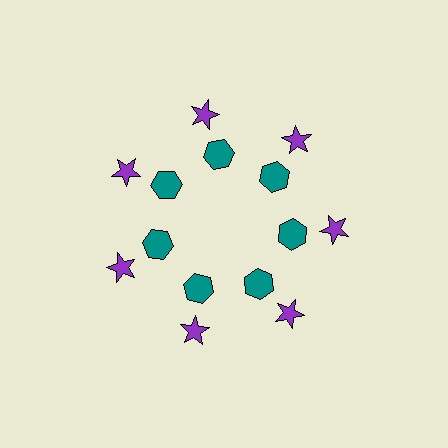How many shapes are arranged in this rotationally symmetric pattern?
There are 14 shapes, arranged in 7 groups of 2.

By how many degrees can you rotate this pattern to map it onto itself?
The pattern maps onto itself every 51 degrees of rotation.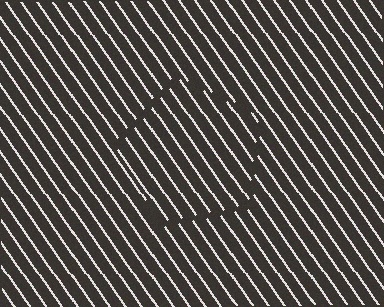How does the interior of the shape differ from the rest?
The interior of the shape contains the same grating, shifted by half a period — the contour is defined by the phase discontinuity where line-ends from the inner and outer gratings abut.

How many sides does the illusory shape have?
5 sides — the line-ends trace a pentagon.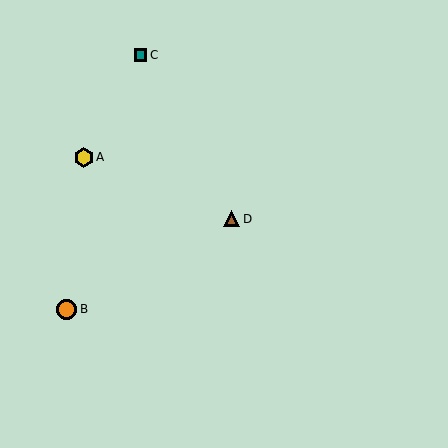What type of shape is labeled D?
Shape D is a brown triangle.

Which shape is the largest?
The orange circle (labeled B) is the largest.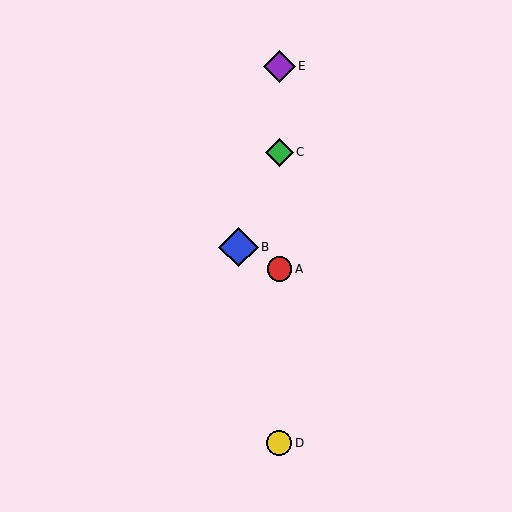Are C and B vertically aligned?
No, C is at x≈279 and B is at x≈238.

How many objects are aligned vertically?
4 objects (A, C, D, E) are aligned vertically.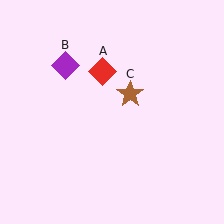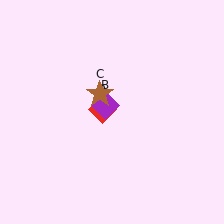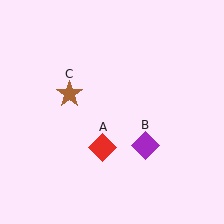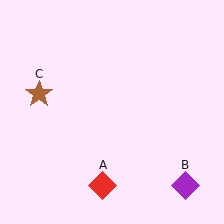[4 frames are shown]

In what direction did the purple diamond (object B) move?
The purple diamond (object B) moved down and to the right.